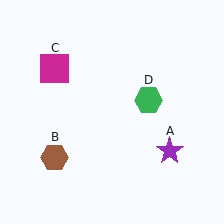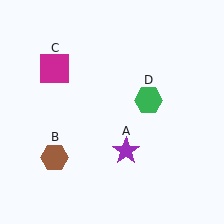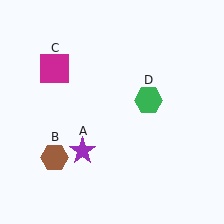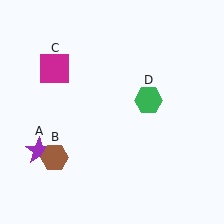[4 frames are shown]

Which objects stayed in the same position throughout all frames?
Brown hexagon (object B) and magenta square (object C) and green hexagon (object D) remained stationary.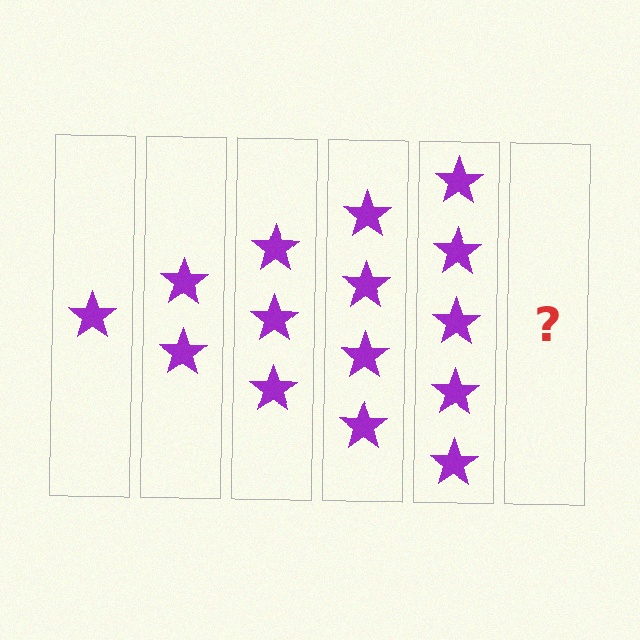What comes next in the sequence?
The next element should be 6 stars.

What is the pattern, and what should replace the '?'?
The pattern is that each step adds one more star. The '?' should be 6 stars.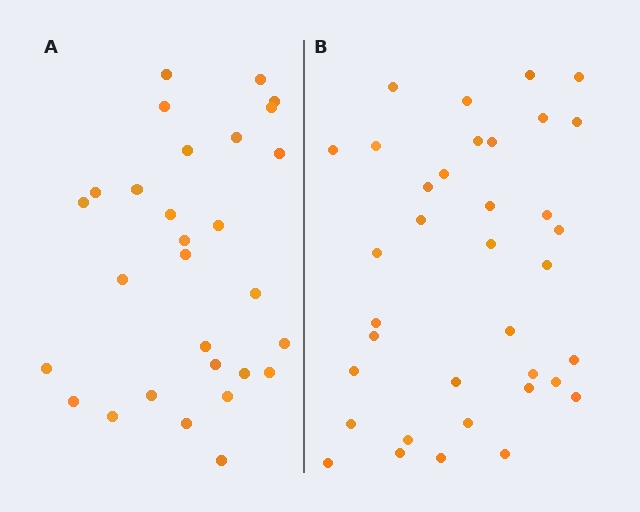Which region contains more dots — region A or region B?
Region B (the right region) has more dots.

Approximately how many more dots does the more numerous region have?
Region B has roughly 8 or so more dots than region A.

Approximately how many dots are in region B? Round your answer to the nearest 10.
About 40 dots. (The exact count is 36, which rounds to 40.)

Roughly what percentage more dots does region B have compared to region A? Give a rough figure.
About 25% more.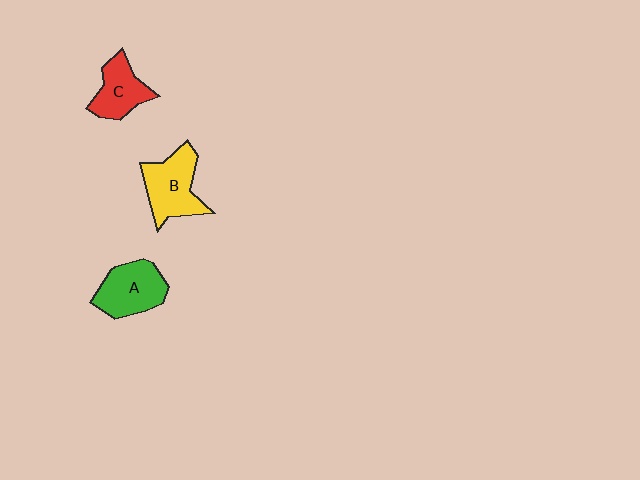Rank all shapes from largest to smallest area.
From largest to smallest: B (yellow), A (green), C (red).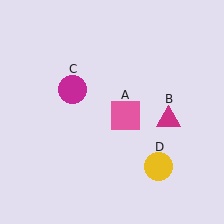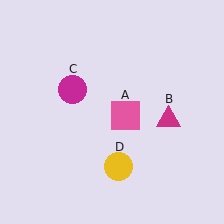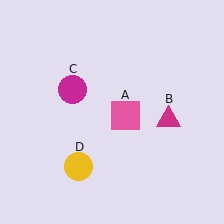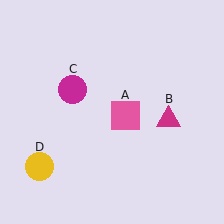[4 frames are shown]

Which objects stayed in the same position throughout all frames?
Pink square (object A) and magenta triangle (object B) and magenta circle (object C) remained stationary.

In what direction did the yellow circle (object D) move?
The yellow circle (object D) moved left.